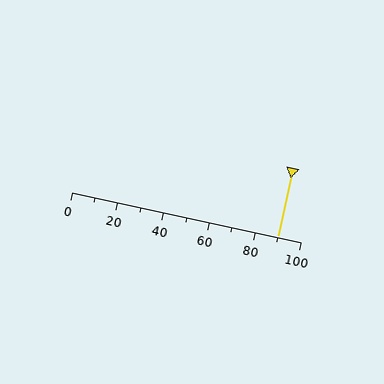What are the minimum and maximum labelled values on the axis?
The axis runs from 0 to 100.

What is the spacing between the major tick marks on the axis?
The major ticks are spaced 20 apart.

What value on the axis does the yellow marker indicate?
The marker indicates approximately 90.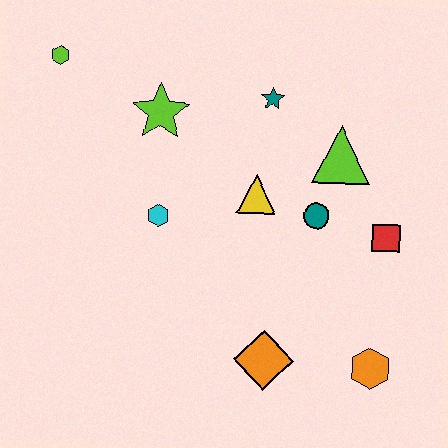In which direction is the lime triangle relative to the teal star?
The lime triangle is to the right of the teal star.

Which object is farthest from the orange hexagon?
The lime hexagon is farthest from the orange hexagon.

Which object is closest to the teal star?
The lime triangle is closest to the teal star.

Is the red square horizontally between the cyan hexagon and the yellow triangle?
No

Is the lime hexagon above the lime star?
Yes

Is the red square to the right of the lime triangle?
Yes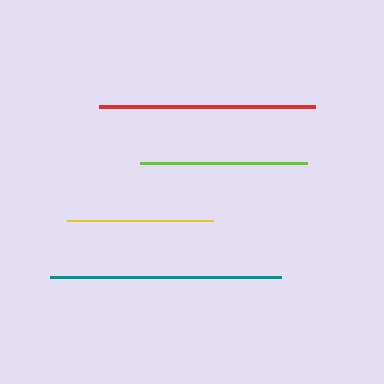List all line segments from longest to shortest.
From longest to shortest: teal, red, lime, yellow.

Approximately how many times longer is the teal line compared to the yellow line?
The teal line is approximately 1.6 times the length of the yellow line.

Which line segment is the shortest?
The yellow line is the shortest at approximately 146 pixels.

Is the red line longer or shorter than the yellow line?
The red line is longer than the yellow line.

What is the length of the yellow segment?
The yellow segment is approximately 146 pixels long.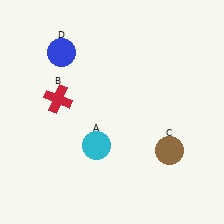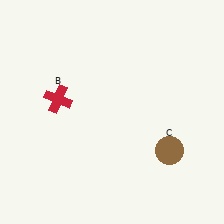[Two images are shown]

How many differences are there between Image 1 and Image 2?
There are 2 differences between the two images.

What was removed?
The cyan circle (A), the blue circle (D) were removed in Image 2.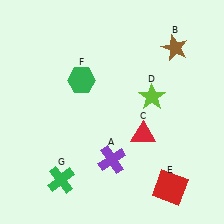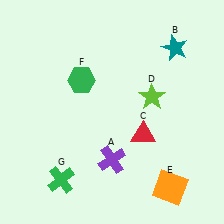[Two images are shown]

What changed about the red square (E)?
In Image 1, E is red. In Image 2, it changed to orange.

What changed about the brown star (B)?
In Image 1, B is brown. In Image 2, it changed to teal.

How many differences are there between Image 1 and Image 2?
There are 2 differences between the two images.